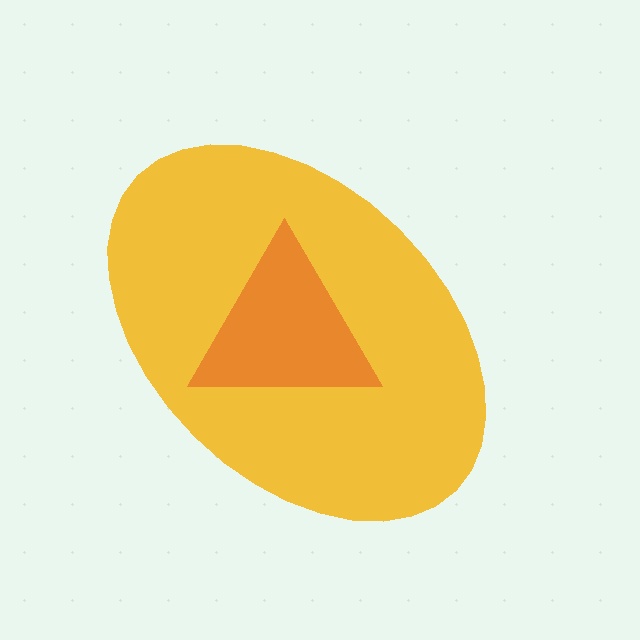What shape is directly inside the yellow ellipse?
The orange triangle.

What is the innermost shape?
The orange triangle.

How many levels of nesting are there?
2.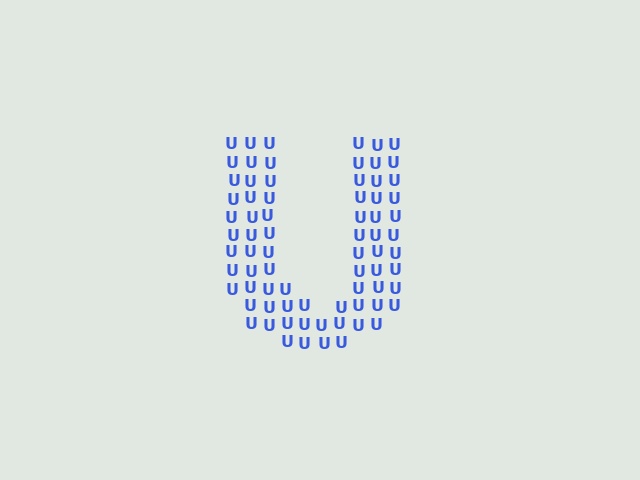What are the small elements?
The small elements are letter U's.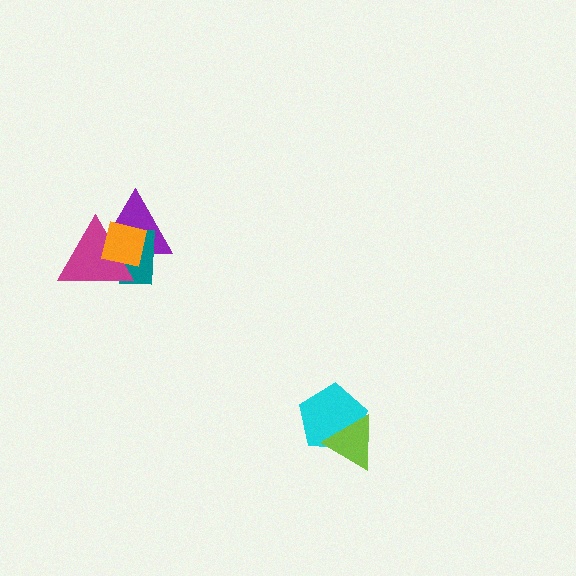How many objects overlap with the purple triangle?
3 objects overlap with the purple triangle.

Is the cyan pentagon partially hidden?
Yes, it is partially covered by another shape.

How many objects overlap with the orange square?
3 objects overlap with the orange square.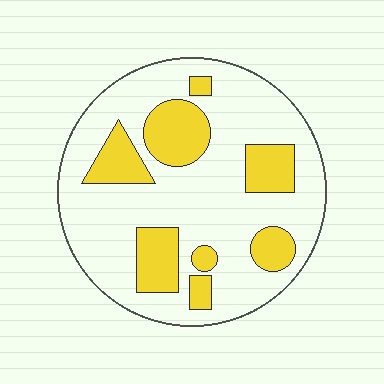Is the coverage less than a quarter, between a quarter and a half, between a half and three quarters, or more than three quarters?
Between a quarter and a half.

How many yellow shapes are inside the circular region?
8.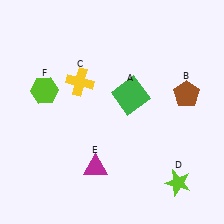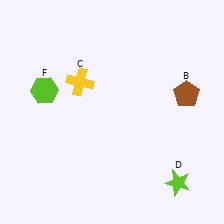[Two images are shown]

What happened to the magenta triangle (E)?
The magenta triangle (E) was removed in Image 2. It was in the bottom-left area of Image 1.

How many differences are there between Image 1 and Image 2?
There are 2 differences between the two images.